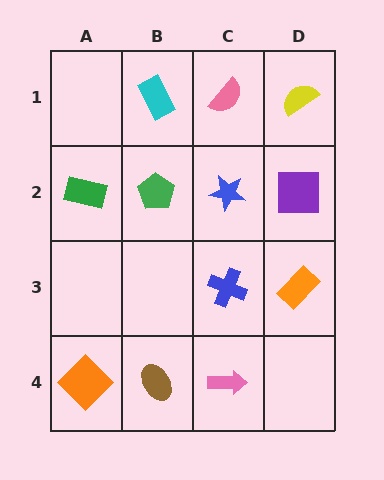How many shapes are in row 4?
3 shapes.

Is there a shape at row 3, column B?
No, that cell is empty.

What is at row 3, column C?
A blue cross.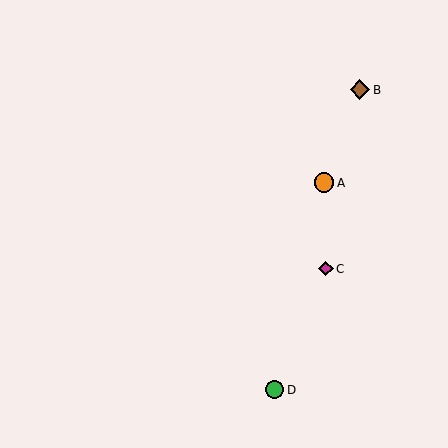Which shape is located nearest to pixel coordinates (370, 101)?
The brown diamond (labeled B) at (360, 90) is nearest to that location.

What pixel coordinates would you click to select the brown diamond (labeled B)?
Click at (360, 90) to select the brown diamond B.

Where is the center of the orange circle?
The center of the orange circle is at (324, 183).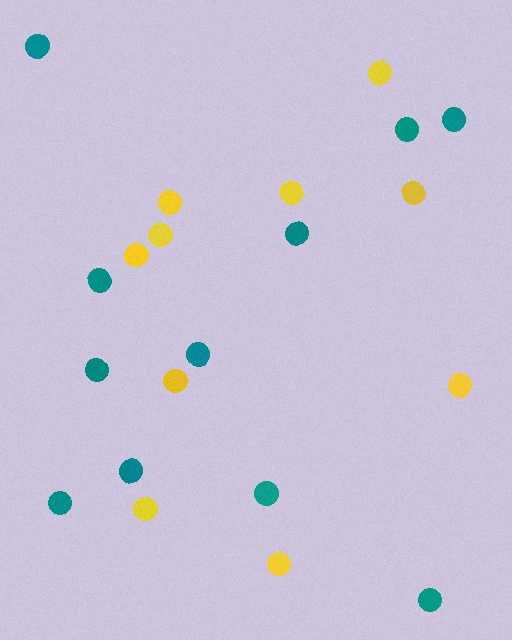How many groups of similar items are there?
There are 2 groups: one group of yellow circles (10) and one group of teal circles (11).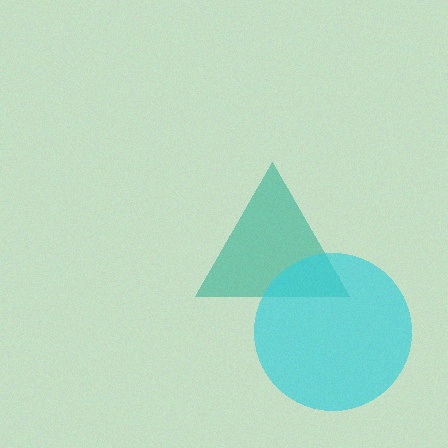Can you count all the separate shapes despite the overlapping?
Yes, there are 2 separate shapes.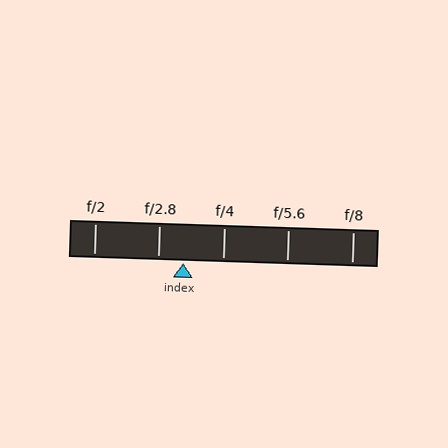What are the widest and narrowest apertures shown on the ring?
The widest aperture shown is f/2 and the narrowest is f/8.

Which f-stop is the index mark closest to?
The index mark is closest to f/2.8.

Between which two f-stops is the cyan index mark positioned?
The index mark is between f/2.8 and f/4.